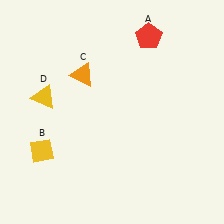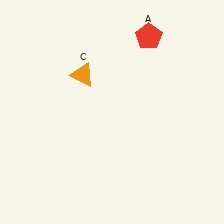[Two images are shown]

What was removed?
The yellow diamond (B), the yellow triangle (D) were removed in Image 2.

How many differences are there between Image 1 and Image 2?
There are 2 differences between the two images.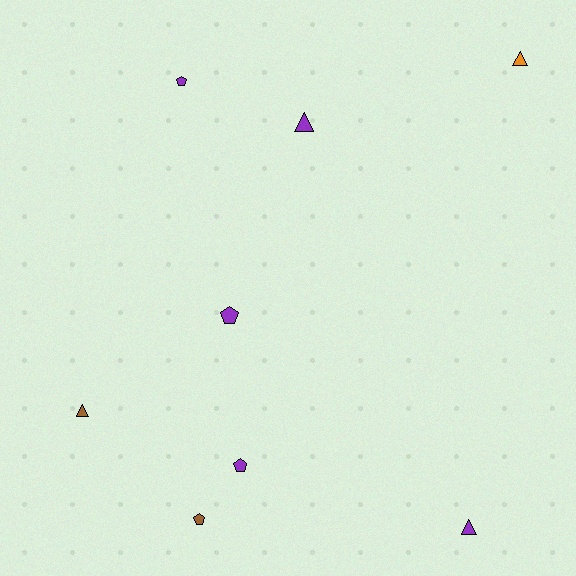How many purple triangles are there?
There are 2 purple triangles.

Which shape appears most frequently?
Triangle, with 4 objects.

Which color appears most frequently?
Purple, with 5 objects.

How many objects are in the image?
There are 8 objects.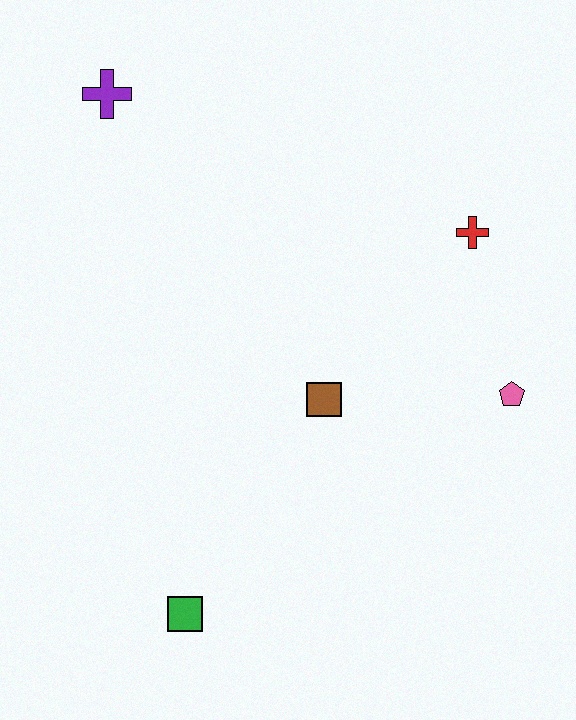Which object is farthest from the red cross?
The green square is farthest from the red cross.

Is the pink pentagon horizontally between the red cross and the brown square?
No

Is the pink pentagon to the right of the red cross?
Yes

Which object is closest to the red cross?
The pink pentagon is closest to the red cross.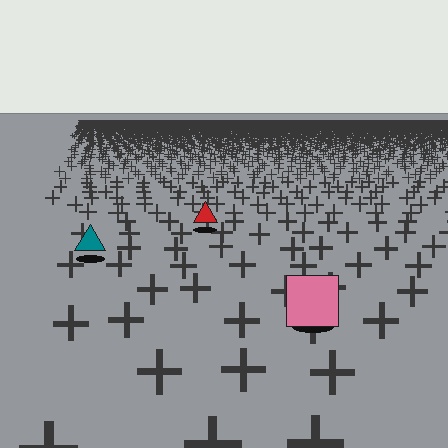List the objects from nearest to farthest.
From nearest to farthest: the pink square, the teal triangle, the red triangle.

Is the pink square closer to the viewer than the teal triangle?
Yes. The pink square is closer — you can tell from the texture gradient: the ground texture is coarser near it.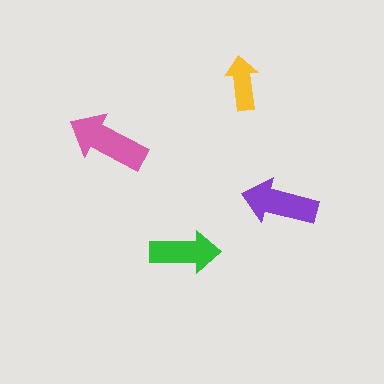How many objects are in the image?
There are 4 objects in the image.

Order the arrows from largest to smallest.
the pink one, the purple one, the green one, the yellow one.